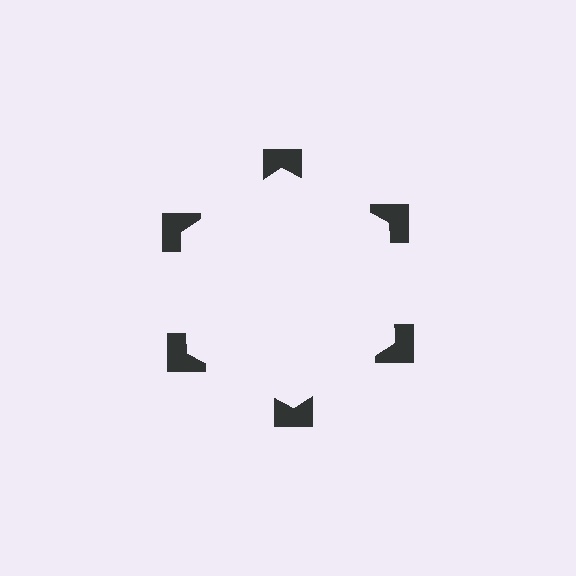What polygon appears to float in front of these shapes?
An illusory hexagon — its edges are inferred from the aligned wedge cuts in the notched squares, not physically drawn.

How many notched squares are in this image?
There are 6 — one at each vertex of the illusory hexagon.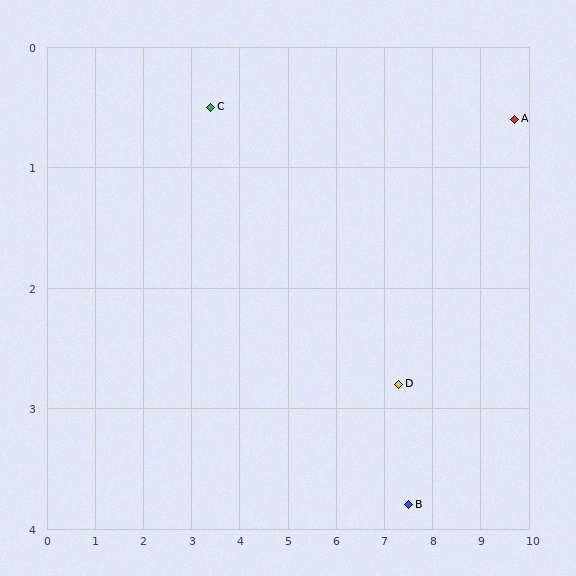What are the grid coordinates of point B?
Point B is at approximately (7.5, 3.8).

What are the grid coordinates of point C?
Point C is at approximately (3.4, 0.5).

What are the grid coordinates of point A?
Point A is at approximately (9.7, 0.6).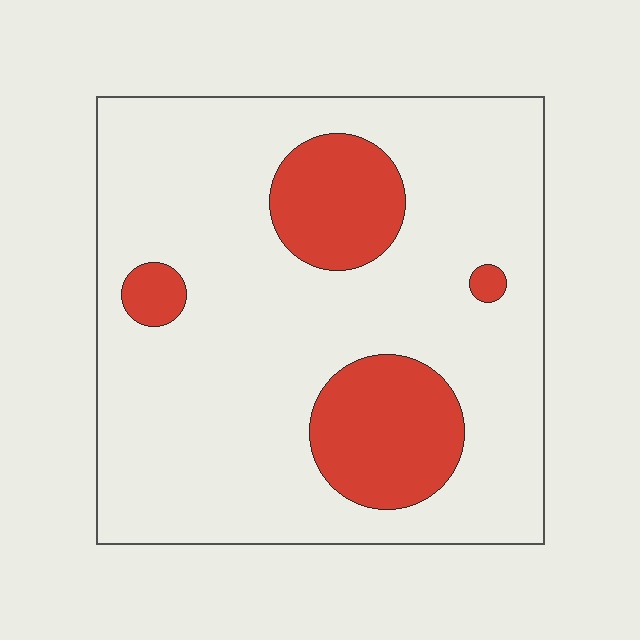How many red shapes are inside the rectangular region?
4.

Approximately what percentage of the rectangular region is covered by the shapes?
Approximately 20%.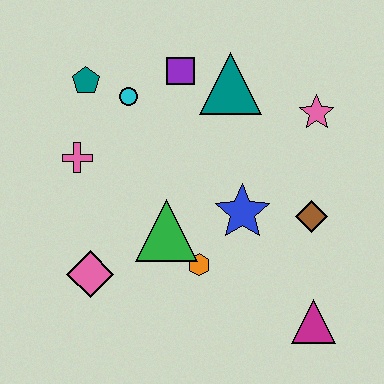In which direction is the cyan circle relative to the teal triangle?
The cyan circle is to the left of the teal triangle.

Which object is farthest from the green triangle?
The pink star is farthest from the green triangle.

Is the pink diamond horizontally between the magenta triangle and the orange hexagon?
No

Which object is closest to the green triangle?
The orange hexagon is closest to the green triangle.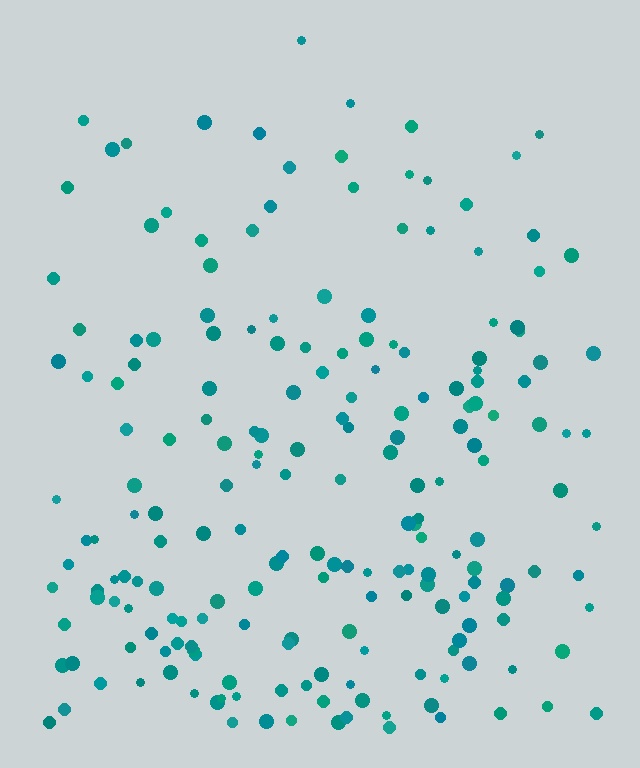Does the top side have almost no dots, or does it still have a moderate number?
Still a moderate number, just noticeably fewer than the bottom.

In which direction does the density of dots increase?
From top to bottom, with the bottom side densest.